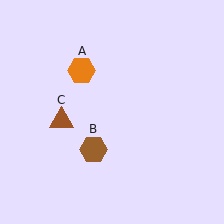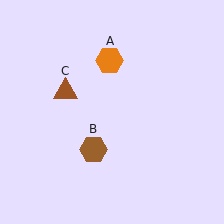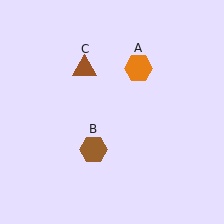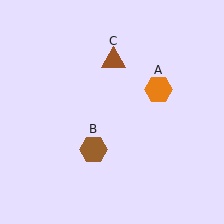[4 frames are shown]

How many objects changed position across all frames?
2 objects changed position: orange hexagon (object A), brown triangle (object C).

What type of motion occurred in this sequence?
The orange hexagon (object A), brown triangle (object C) rotated clockwise around the center of the scene.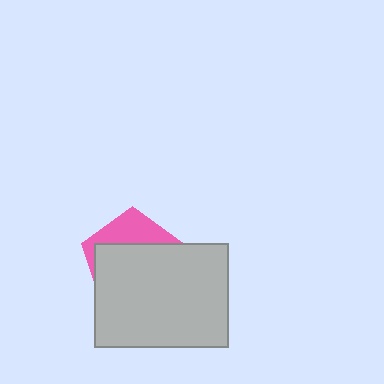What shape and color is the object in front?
The object in front is a light gray rectangle.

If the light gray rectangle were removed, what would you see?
You would see the complete pink pentagon.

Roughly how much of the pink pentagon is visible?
A small part of it is visible (roughly 31%).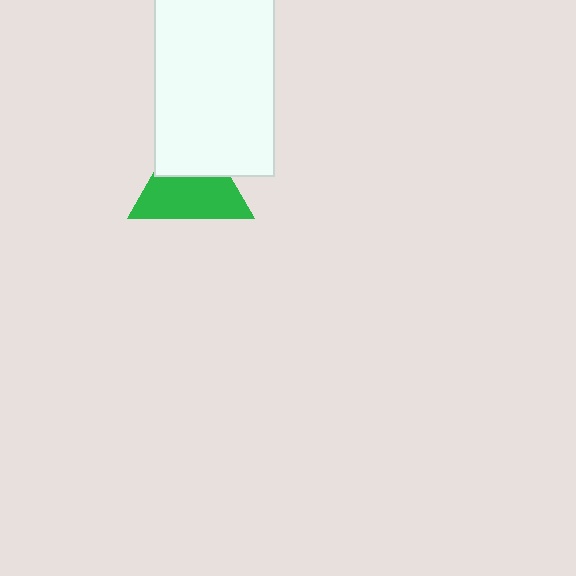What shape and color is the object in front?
The object in front is a white rectangle.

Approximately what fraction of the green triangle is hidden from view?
Roughly 39% of the green triangle is hidden behind the white rectangle.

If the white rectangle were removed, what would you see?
You would see the complete green triangle.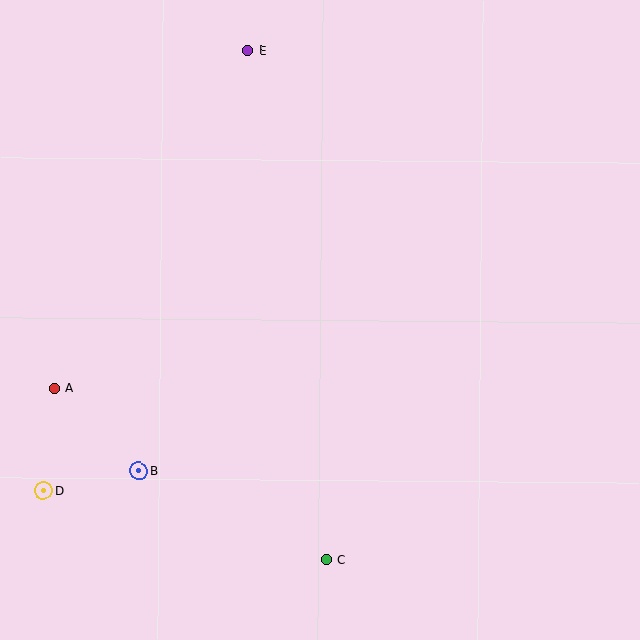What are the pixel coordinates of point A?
Point A is at (55, 388).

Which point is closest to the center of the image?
Point B at (139, 471) is closest to the center.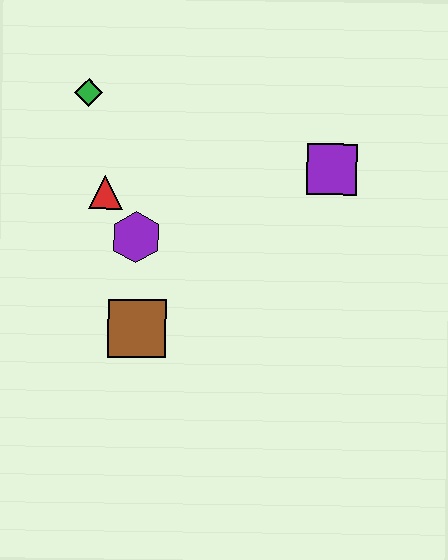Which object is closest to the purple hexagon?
The red triangle is closest to the purple hexagon.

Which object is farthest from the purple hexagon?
The purple square is farthest from the purple hexagon.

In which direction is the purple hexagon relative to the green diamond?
The purple hexagon is below the green diamond.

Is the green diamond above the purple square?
Yes